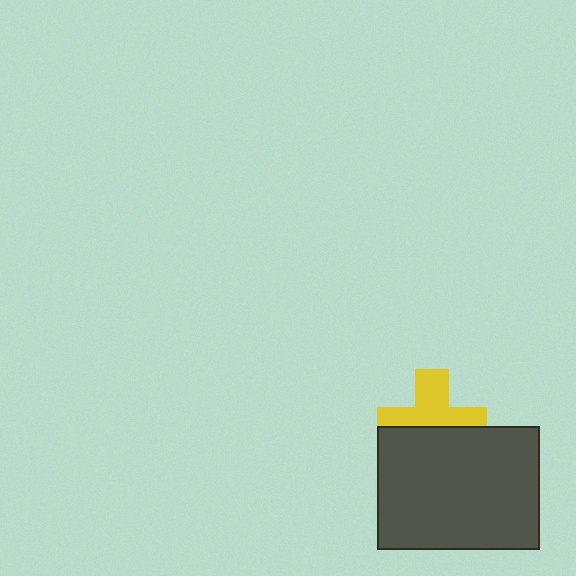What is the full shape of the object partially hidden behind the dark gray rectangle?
The partially hidden object is a yellow cross.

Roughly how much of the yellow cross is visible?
About half of it is visible (roughly 54%).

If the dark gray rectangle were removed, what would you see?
You would see the complete yellow cross.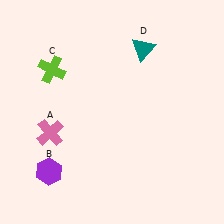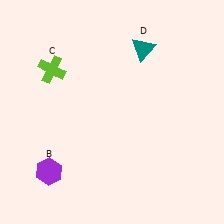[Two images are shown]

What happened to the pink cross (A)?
The pink cross (A) was removed in Image 2. It was in the bottom-left area of Image 1.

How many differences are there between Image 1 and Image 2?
There is 1 difference between the two images.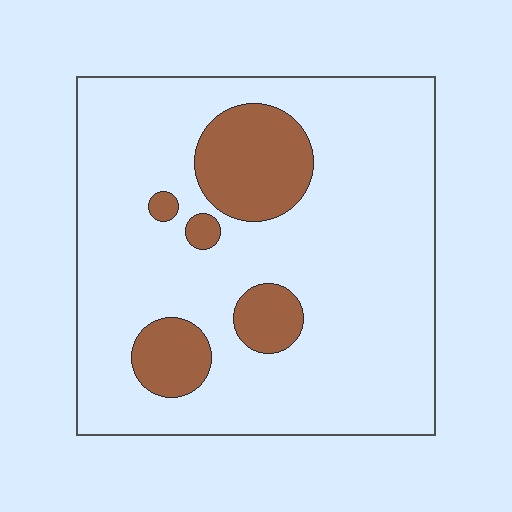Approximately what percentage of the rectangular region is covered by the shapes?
Approximately 15%.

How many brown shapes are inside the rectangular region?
5.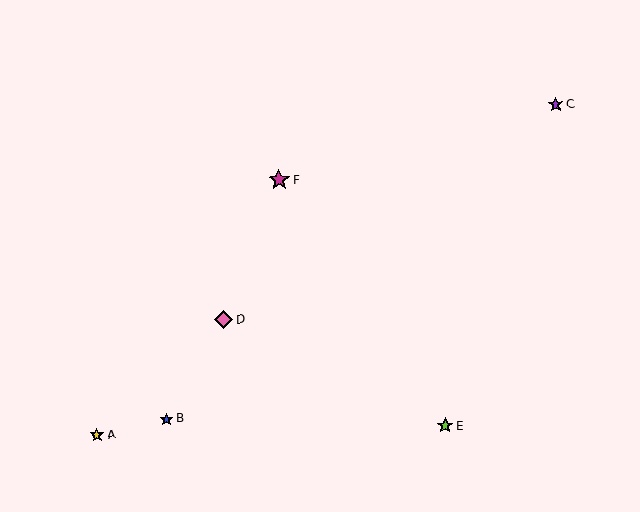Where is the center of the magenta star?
The center of the magenta star is at (279, 180).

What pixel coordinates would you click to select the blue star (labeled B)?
Click at (166, 419) to select the blue star B.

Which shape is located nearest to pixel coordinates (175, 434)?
The blue star (labeled B) at (166, 419) is nearest to that location.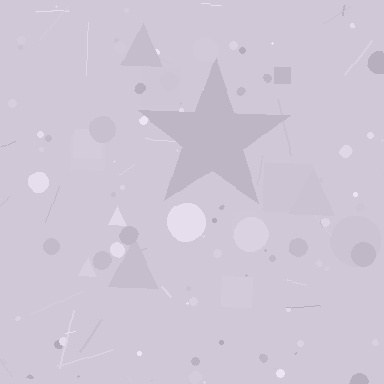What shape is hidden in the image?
A star is hidden in the image.